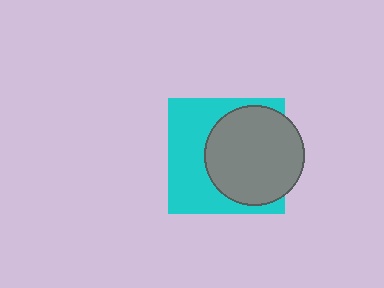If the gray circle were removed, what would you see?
You would see the complete cyan square.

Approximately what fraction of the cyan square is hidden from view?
Roughly 51% of the cyan square is hidden behind the gray circle.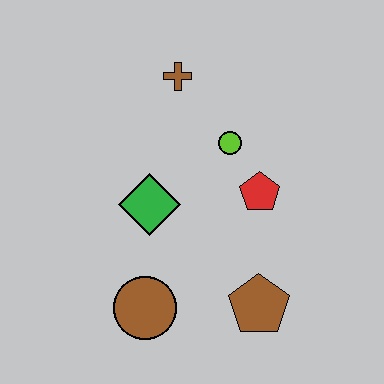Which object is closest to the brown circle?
The green diamond is closest to the brown circle.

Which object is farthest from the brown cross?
The brown pentagon is farthest from the brown cross.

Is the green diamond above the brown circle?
Yes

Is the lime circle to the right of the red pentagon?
No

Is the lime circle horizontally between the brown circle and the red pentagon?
Yes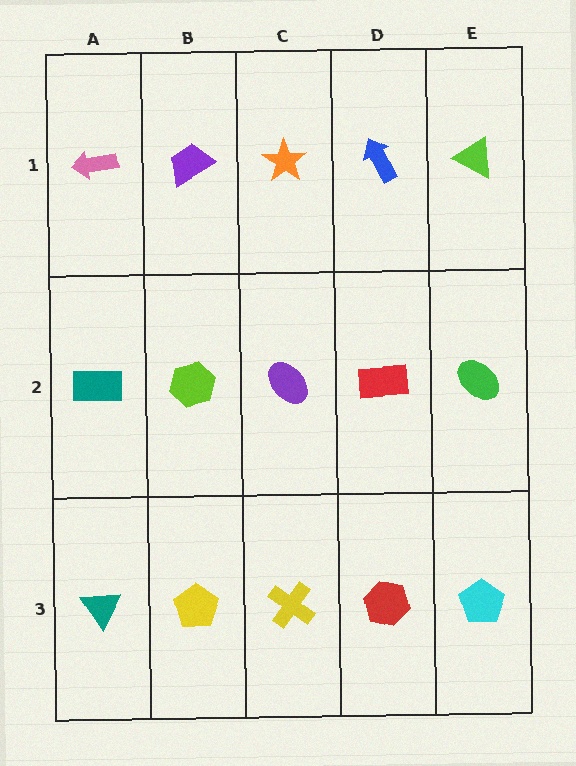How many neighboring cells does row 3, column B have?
3.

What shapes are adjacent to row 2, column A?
A pink arrow (row 1, column A), a teal triangle (row 3, column A), a lime hexagon (row 2, column B).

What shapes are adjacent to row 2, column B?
A purple trapezoid (row 1, column B), a yellow pentagon (row 3, column B), a teal rectangle (row 2, column A), a purple ellipse (row 2, column C).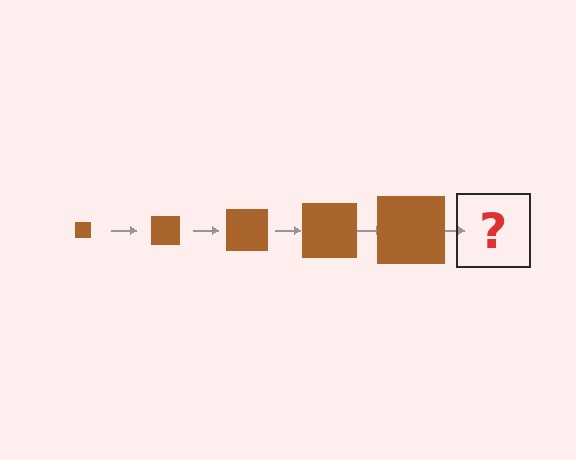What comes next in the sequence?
The next element should be a brown square, larger than the previous one.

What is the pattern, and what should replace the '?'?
The pattern is that the square gets progressively larger each step. The '?' should be a brown square, larger than the previous one.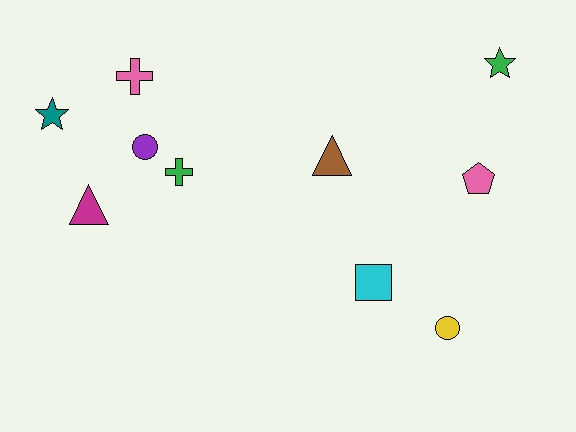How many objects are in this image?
There are 10 objects.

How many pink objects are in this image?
There are 2 pink objects.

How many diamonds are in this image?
There are no diamonds.